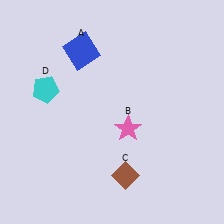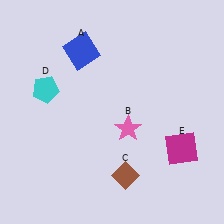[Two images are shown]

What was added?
A magenta square (E) was added in Image 2.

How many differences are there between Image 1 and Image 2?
There is 1 difference between the two images.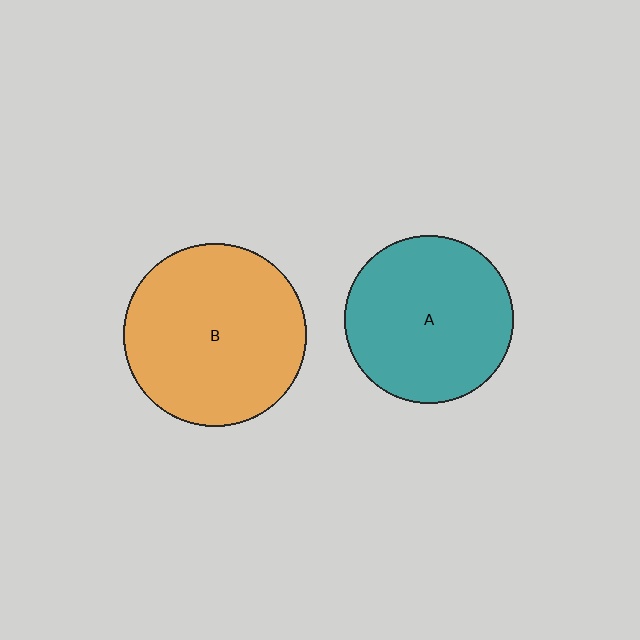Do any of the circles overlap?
No, none of the circles overlap.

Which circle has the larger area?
Circle B (orange).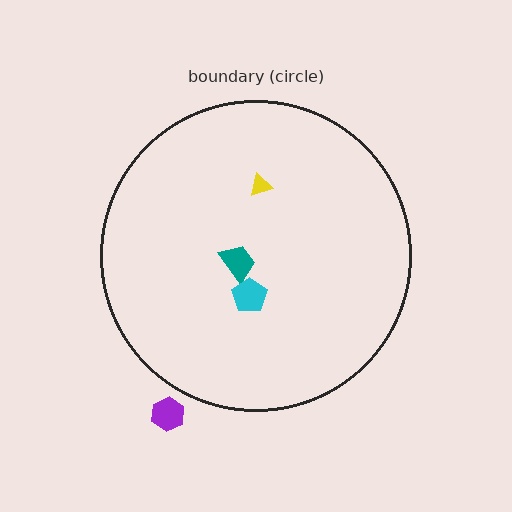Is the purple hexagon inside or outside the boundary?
Outside.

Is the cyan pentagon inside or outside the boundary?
Inside.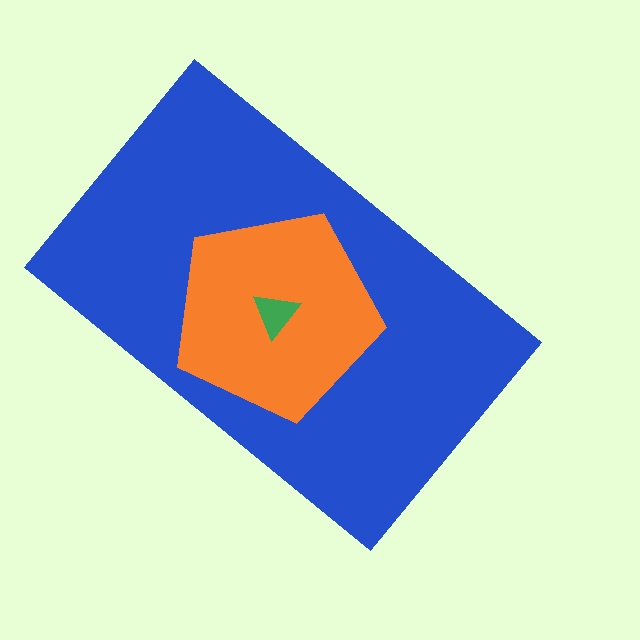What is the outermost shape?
The blue rectangle.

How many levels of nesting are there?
3.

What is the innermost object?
The green triangle.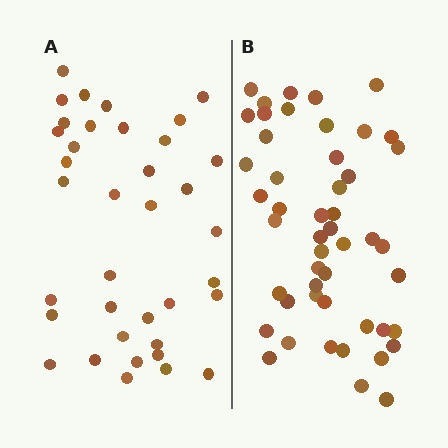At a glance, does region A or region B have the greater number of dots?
Region B (the right region) has more dots.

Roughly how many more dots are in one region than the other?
Region B has roughly 12 or so more dots than region A.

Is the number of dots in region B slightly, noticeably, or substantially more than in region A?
Region B has noticeably more, but not dramatically so. The ratio is roughly 1.3 to 1.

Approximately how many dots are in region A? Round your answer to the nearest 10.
About 40 dots. (The exact count is 37, which rounds to 40.)